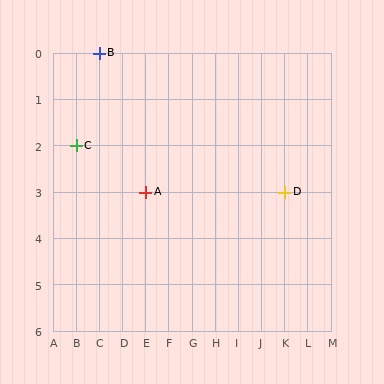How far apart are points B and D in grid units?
Points B and D are 8 columns and 3 rows apart (about 8.5 grid units diagonally).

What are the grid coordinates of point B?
Point B is at grid coordinates (C, 0).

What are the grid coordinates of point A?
Point A is at grid coordinates (E, 3).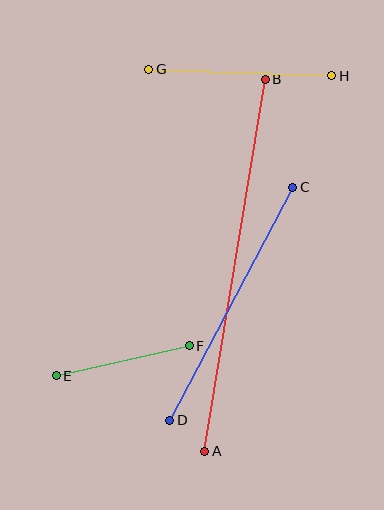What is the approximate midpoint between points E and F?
The midpoint is at approximately (123, 361) pixels.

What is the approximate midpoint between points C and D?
The midpoint is at approximately (231, 304) pixels.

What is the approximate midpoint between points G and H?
The midpoint is at approximately (240, 73) pixels.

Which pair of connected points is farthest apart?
Points A and B are farthest apart.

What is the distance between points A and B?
The distance is approximately 377 pixels.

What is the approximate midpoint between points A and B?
The midpoint is at approximately (235, 265) pixels.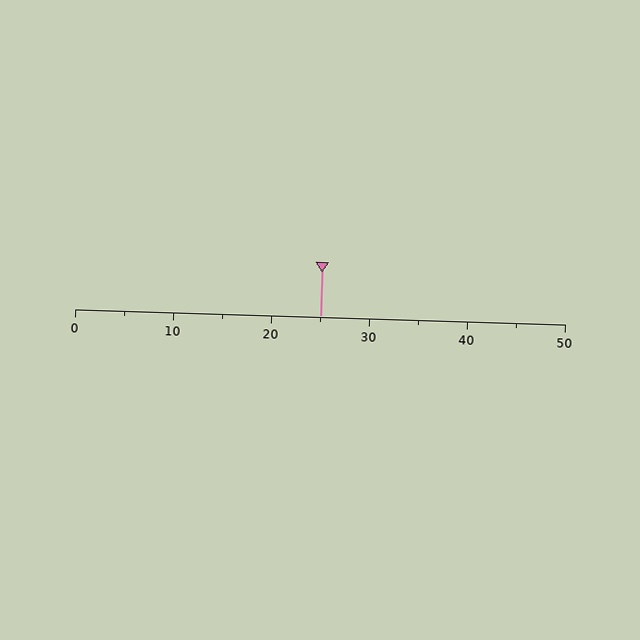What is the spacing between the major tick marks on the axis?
The major ticks are spaced 10 apart.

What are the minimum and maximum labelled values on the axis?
The axis runs from 0 to 50.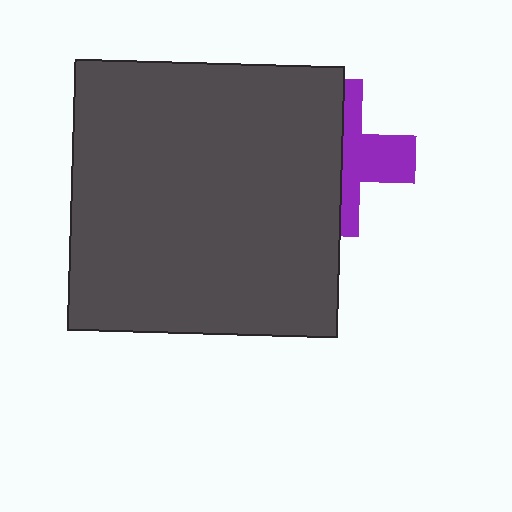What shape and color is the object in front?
The object in front is a dark gray square.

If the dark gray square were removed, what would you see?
You would see the complete purple cross.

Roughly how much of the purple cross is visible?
A small part of it is visible (roughly 43%).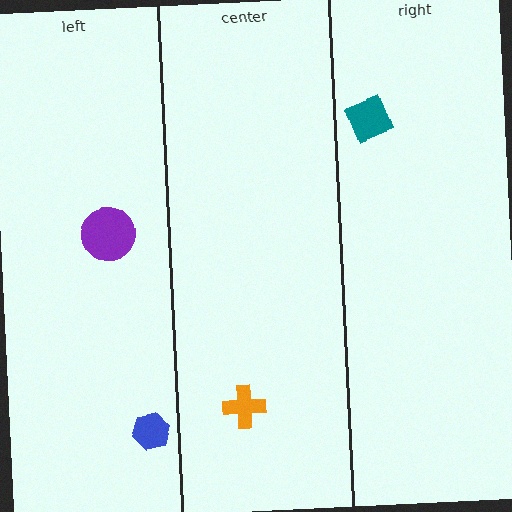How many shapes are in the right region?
1.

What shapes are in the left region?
The purple circle, the blue hexagon.